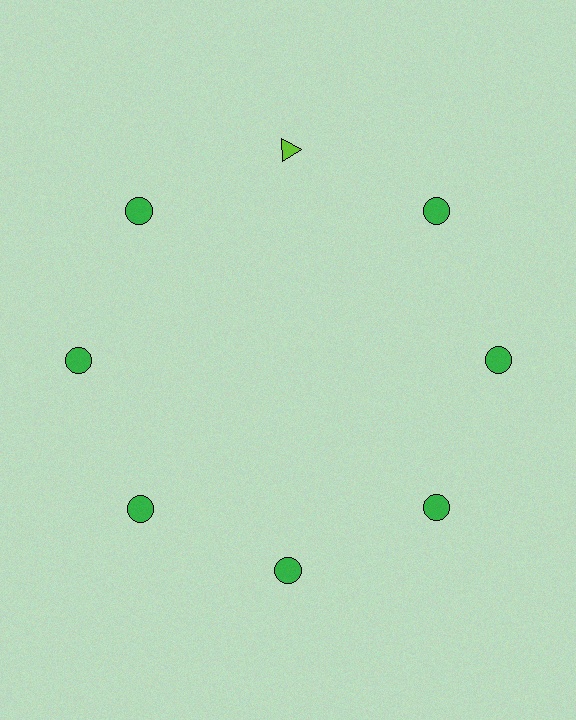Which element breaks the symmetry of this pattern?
The lime triangle at roughly the 12 o'clock position breaks the symmetry. All other shapes are green circles.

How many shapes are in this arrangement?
There are 8 shapes arranged in a ring pattern.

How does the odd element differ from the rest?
It differs in both color (lime instead of green) and shape (triangle instead of circle).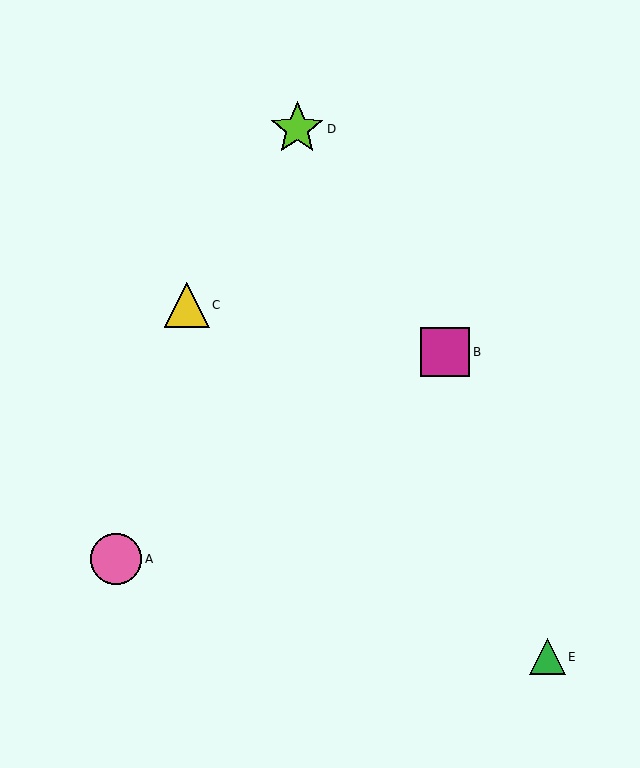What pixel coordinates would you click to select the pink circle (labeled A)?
Click at (116, 559) to select the pink circle A.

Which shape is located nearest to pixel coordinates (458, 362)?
The magenta square (labeled B) at (445, 352) is nearest to that location.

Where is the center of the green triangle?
The center of the green triangle is at (547, 657).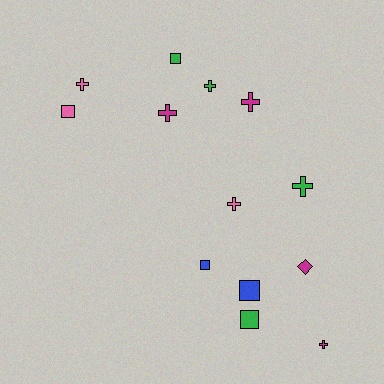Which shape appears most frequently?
Cross, with 7 objects.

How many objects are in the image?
There are 13 objects.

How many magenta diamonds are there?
There is 1 magenta diamond.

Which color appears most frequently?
Magenta, with 4 objects.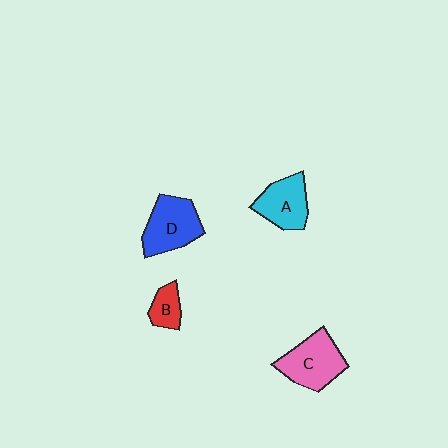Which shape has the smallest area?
Shape B (red).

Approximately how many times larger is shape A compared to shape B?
Approximately 1.9 times.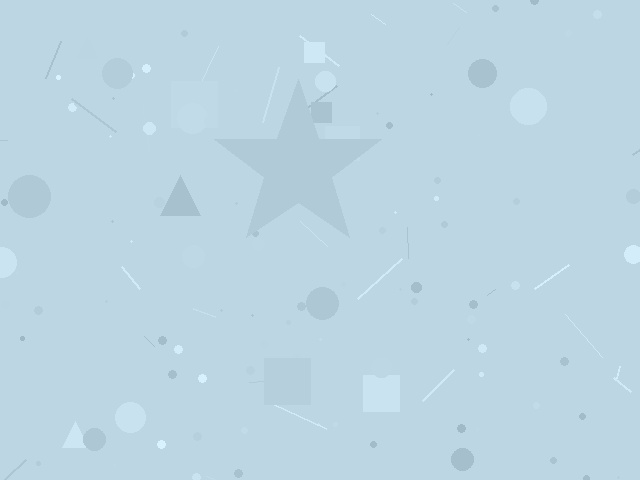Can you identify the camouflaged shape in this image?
The camouflaged shape is a star.